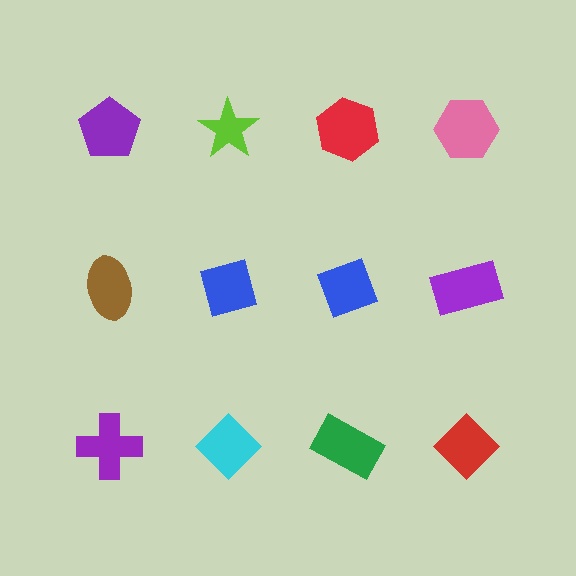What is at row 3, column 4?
A red diamond.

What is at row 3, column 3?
A green rectangle.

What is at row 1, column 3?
A red hexagon.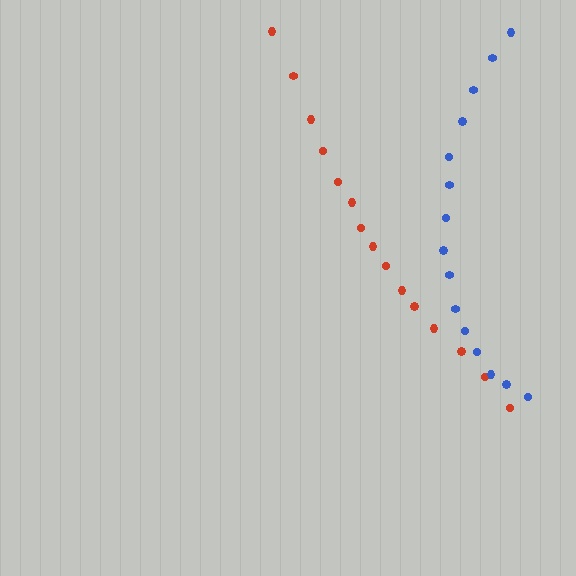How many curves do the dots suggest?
There are 2 distinct paths.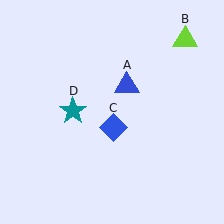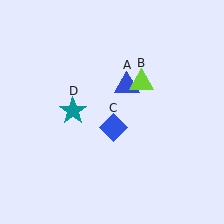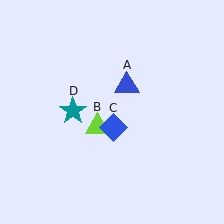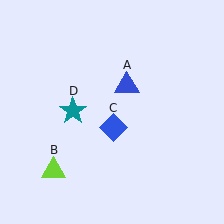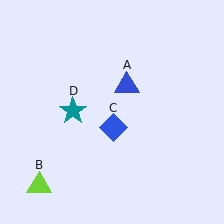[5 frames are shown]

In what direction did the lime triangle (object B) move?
The lime triangle (object B) moved down and to the left.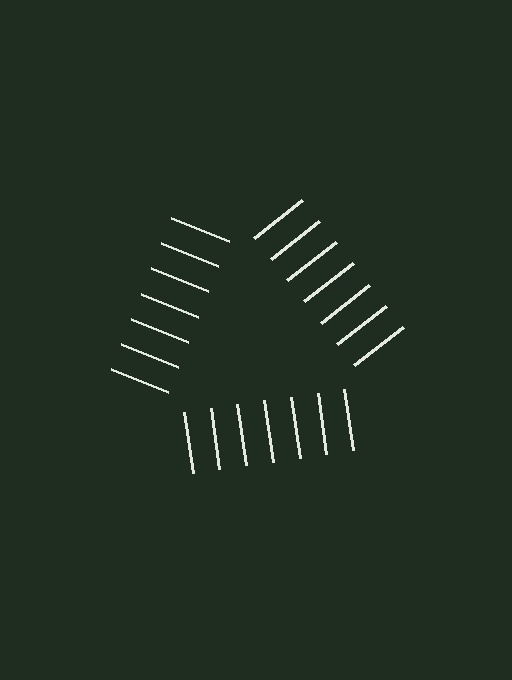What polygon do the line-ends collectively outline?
An illusory triangle — the line segments terminate on its edges but no continuous stroke is drawn.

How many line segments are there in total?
21 — 7 along each of the 3 edges.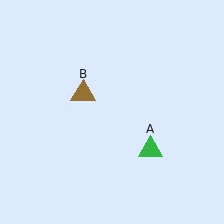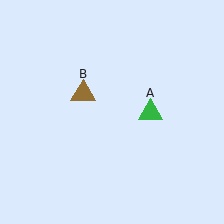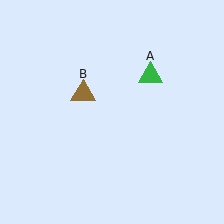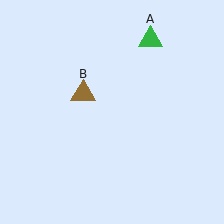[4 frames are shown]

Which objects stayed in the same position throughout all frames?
Brown triangle (object B) remained stationary.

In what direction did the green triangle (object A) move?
The green triangle (object A) moved up.